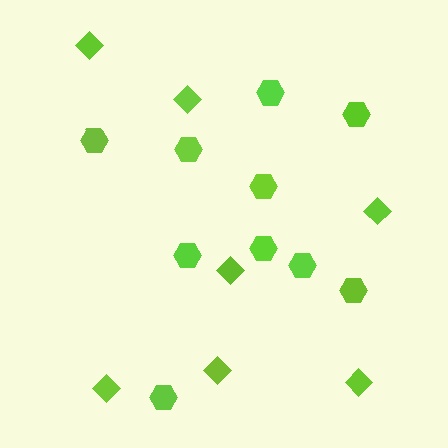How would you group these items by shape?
There are 2 groups: one group of hexagons (10) and one group of diamonds (7).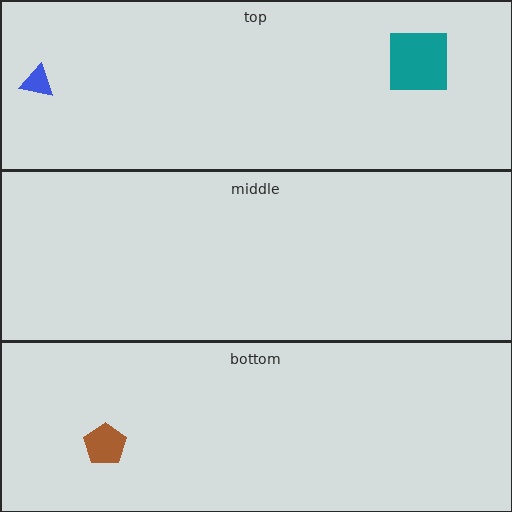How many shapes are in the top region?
2.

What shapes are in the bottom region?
The brown pentagon.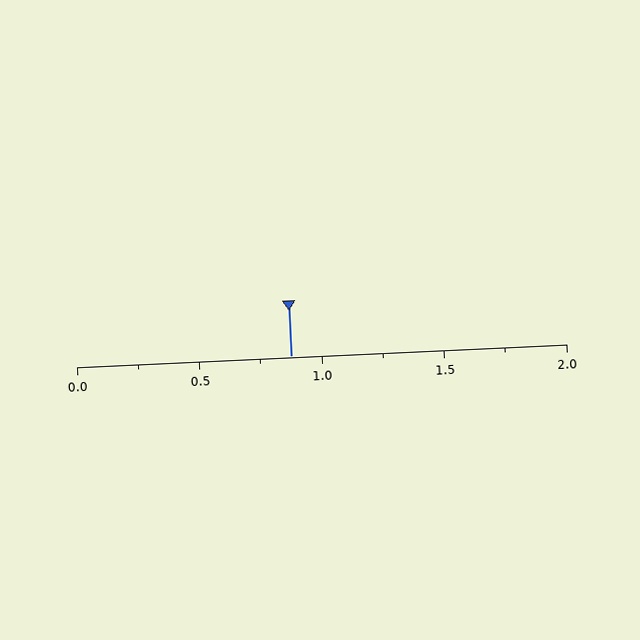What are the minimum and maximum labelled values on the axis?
The axis runs from 0.0 to 2.0.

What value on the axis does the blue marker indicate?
The marker indicates approximately 0.88.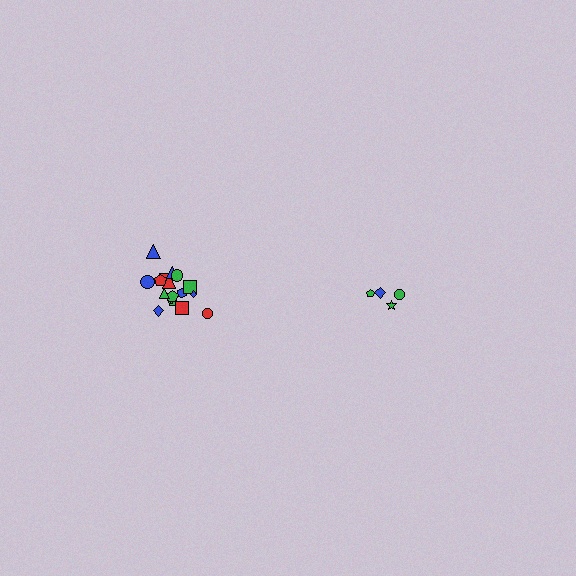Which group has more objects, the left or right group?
The left group.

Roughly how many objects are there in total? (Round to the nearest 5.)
Roughly 20 objects in total.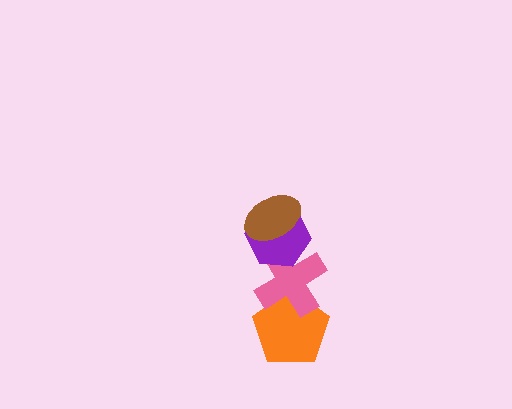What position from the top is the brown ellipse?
The brown ellipse is 1st from the top.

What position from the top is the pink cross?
The pink cross is 3rd from the top.